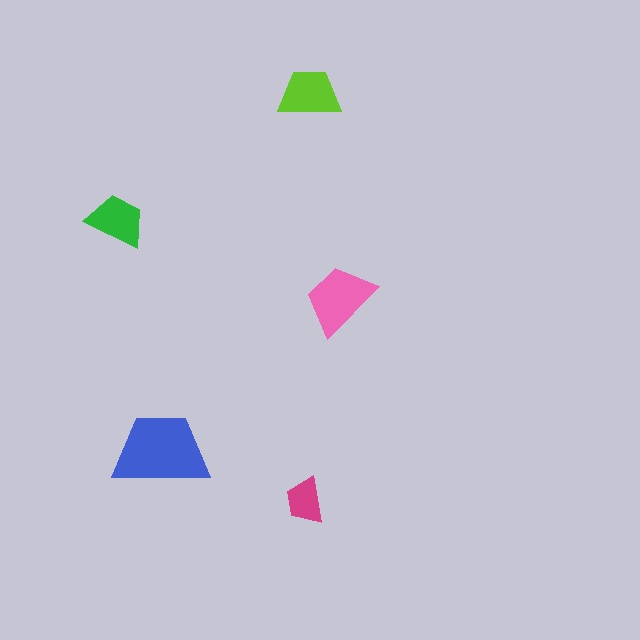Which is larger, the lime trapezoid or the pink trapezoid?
The pink one.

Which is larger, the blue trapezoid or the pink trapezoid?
The blue one.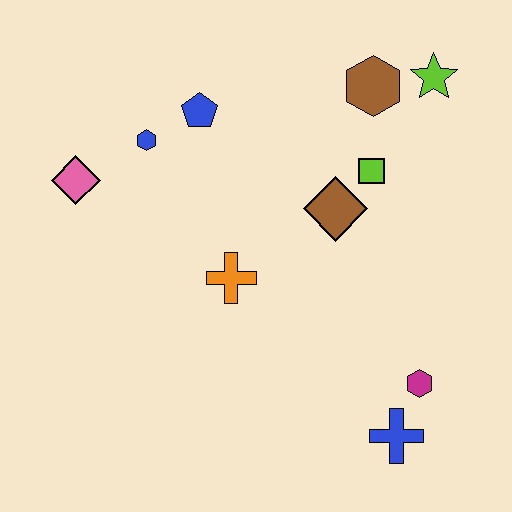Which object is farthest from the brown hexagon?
The blue cross is farthest from the brown hexagon.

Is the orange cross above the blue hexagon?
No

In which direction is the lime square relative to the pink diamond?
The lime square is to the right of the pink diamond.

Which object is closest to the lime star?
The brown hexagon is closest to the lime star.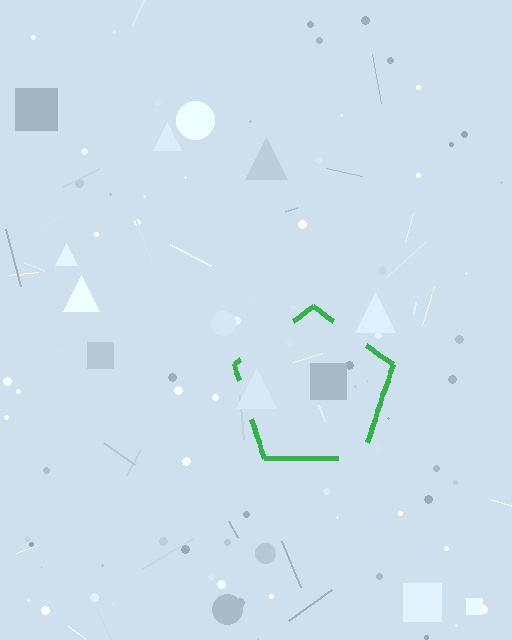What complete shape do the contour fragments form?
The contour fragments form a pentagon.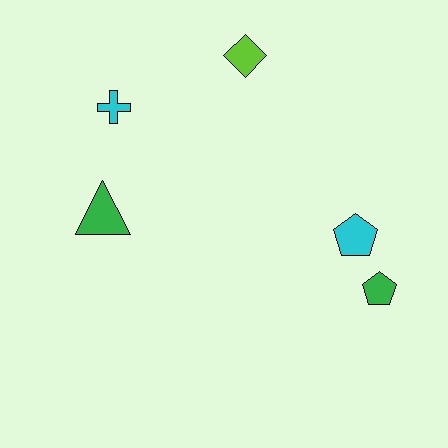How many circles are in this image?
There are no circles.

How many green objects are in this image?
There are 2 green objects.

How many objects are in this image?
There are 5 objects.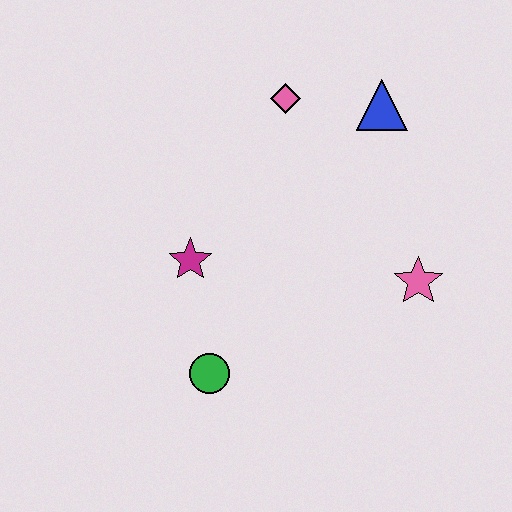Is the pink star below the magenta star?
Yes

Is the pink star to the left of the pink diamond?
No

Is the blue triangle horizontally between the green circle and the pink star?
Yes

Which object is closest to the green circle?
The magenta star is closest to the green circle.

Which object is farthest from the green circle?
The blue triangle is farthest from the green circle.